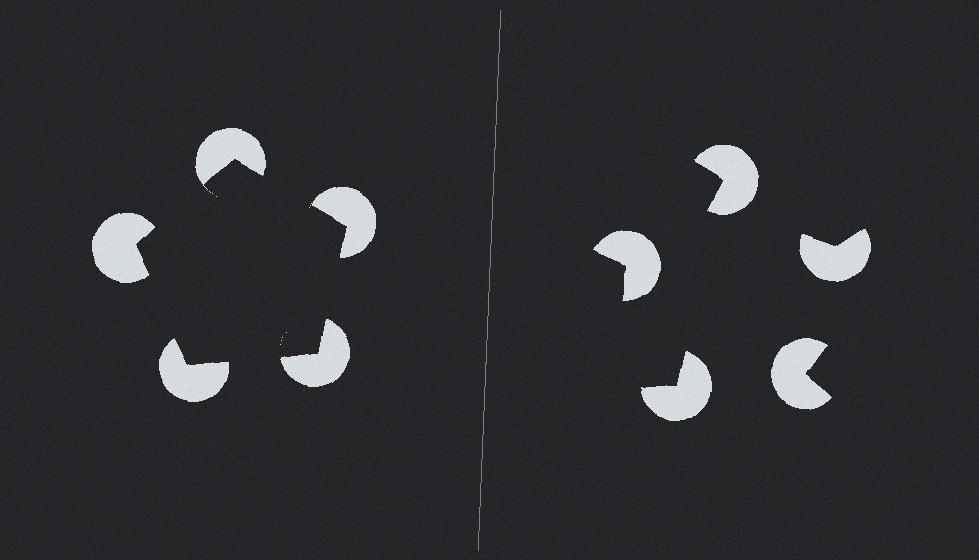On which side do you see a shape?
An illusory pentagon appears on the left side. On the right side the wedge cuts are rotated, so no coherent shape forms.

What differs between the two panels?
The pac-man discs are positioned identically on both sides; only the wedge orientations differ. On the left they align to a pentagon; on the right they are misaligned.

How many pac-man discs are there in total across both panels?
10 — 5 on each side.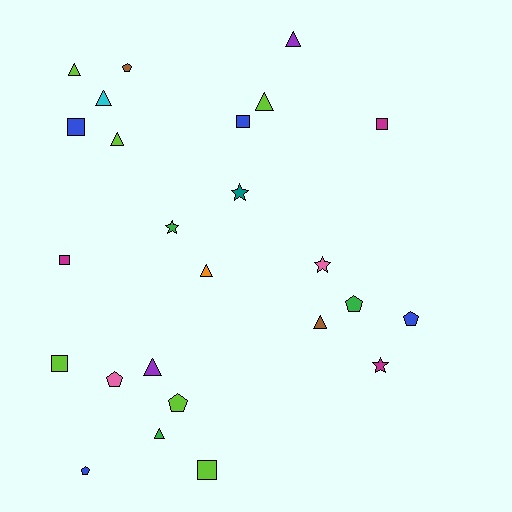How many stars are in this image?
There are 4 stars.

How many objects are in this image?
There are 25 objects.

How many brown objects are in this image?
There are 2 brown objects.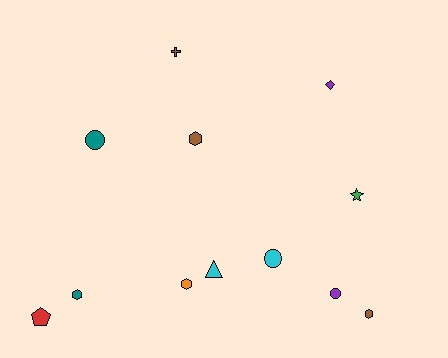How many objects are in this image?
There are 12 objects.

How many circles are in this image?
There are 3 circles.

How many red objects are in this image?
There is 1 red object.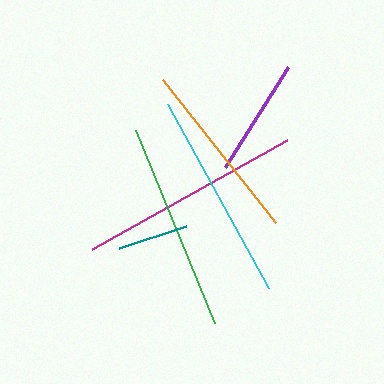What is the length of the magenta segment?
The magenta segment is approximately 224 pixels long.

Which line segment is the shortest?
The teal line is the shortest at approximately 71 pixels.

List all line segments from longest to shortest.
From longest to shortest: magenta, cyan, green, orange, purple, teal.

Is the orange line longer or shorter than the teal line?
The orange line is longer than the teal line.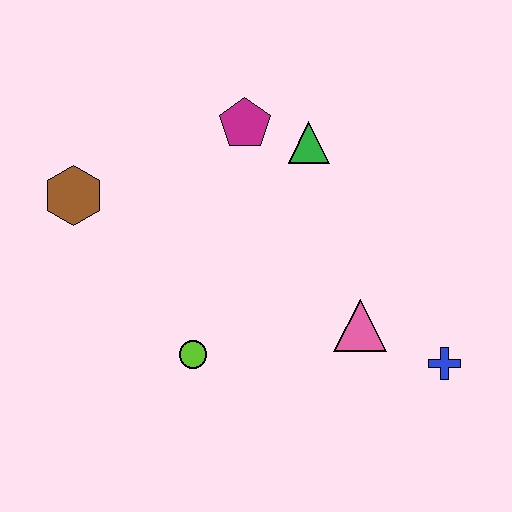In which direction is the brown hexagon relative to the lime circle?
The brown hexagon is above the lime circle.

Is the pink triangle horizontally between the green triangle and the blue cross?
Yes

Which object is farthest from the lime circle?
The blue cross is farthest from the lime circle.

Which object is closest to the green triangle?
The magenta pentagon is closest to the green triangle.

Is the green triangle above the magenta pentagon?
No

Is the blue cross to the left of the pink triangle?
No